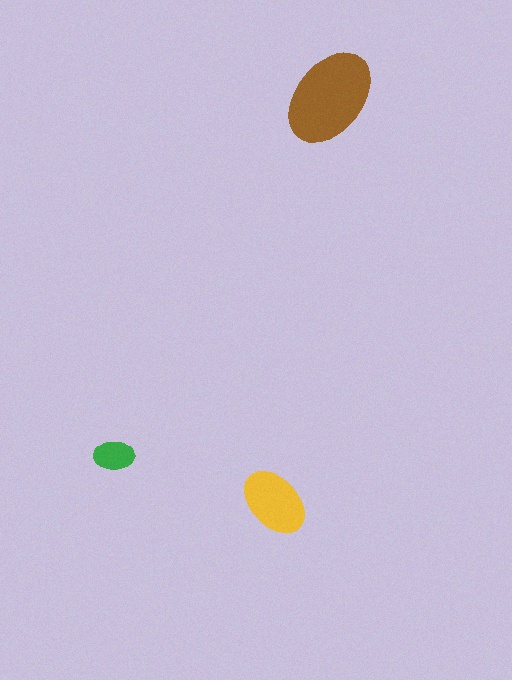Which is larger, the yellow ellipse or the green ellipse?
The yellow one.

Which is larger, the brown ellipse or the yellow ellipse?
The brown one.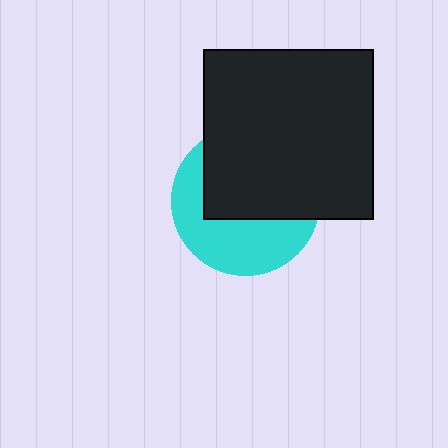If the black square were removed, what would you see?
You would see the complete cyan circle.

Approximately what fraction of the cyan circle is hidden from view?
Roughly 54% of the cyan circle is hidden behind the black square.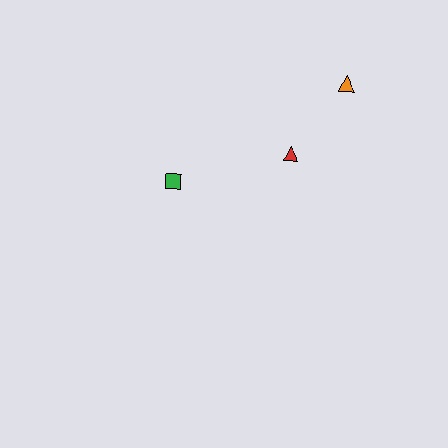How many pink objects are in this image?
There are no pink objects.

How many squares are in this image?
There is 1 square.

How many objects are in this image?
There are 3 objects.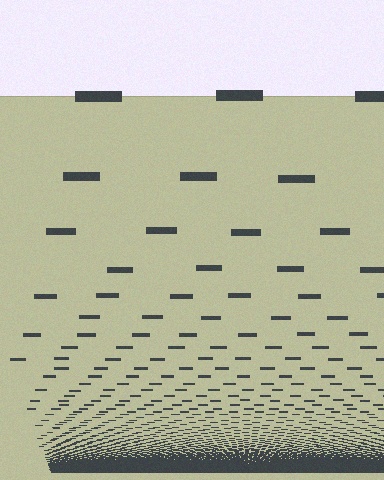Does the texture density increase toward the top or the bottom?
Density increases toward the bottom.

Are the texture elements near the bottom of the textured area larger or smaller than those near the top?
Smaller. The gradient is inverted — elements near the bottom are smaller and denser.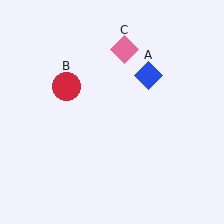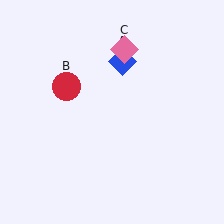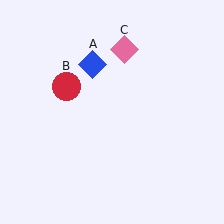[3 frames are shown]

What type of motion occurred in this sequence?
The blue diamond (object A) rotated counterclockwise around the center of the scene.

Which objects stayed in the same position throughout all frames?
Red circle (object B) and pink diamond (object C) remained stationary.